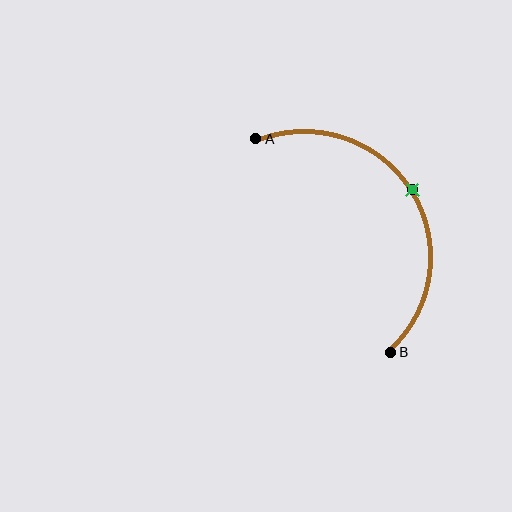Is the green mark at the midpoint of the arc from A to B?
Yes. The green mark lies on the arc at equal arc-length from both A and B — it is the arc midpoint.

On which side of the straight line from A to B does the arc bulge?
The arc bulges to the right of the straight line connecting A and B.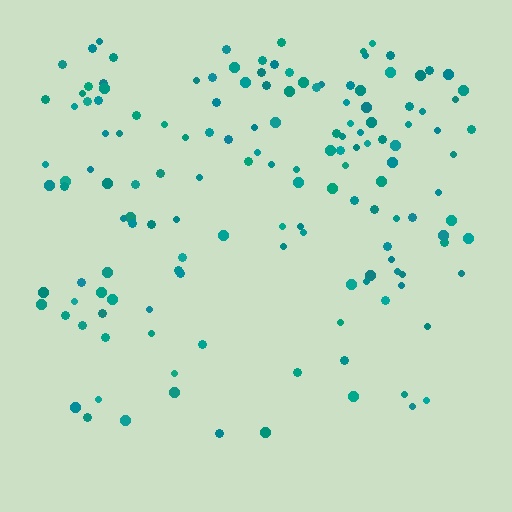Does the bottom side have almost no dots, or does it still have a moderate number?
Still a moderate number, just noticeably fewer than the top.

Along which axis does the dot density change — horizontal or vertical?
Vertical.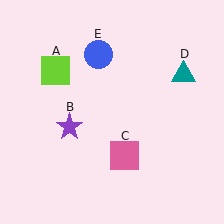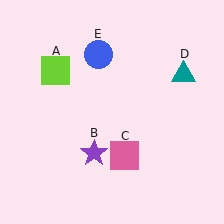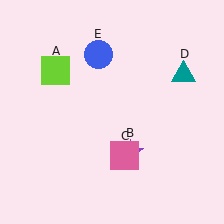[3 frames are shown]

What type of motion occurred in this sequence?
The purple star (object B) rotated counterclockwise around the center of the scene.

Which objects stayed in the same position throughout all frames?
Lime square (object A) and pink square (object C) and teal triangle (object D) and blue circle (object E) remained stationary.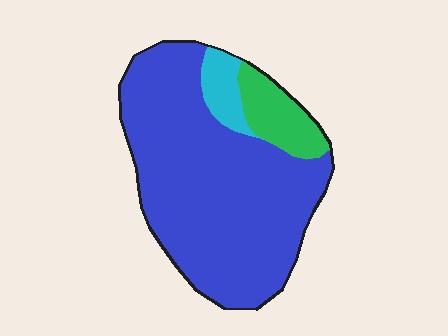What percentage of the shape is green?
Green takes up about one eighth (1/8) of the shape.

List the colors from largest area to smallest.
From largest to smallest: blue, green, cyan.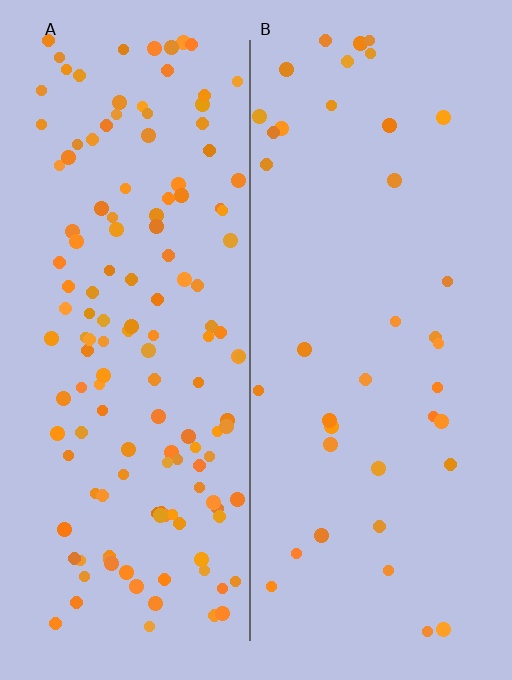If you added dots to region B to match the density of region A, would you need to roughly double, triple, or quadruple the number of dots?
Approximately quadruple.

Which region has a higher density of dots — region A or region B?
A (the left).